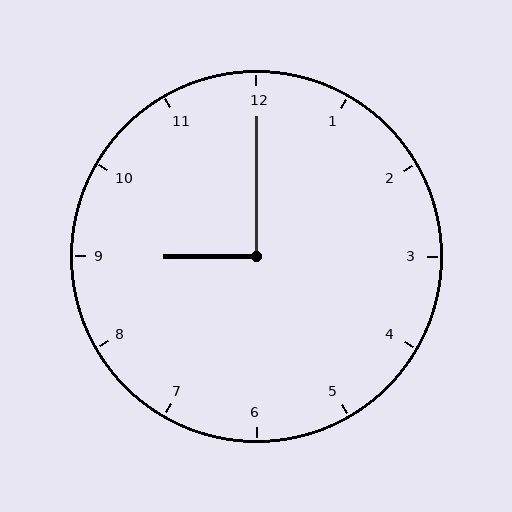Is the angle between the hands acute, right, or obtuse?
It is right.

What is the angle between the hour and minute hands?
Approximately 90 degrees.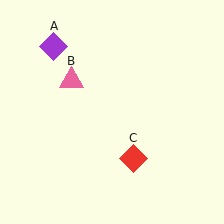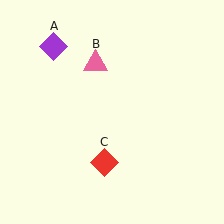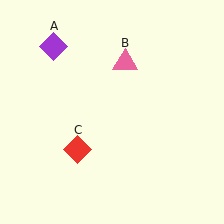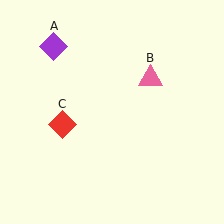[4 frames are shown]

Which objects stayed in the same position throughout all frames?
Purple diamond (object A) remained stationary.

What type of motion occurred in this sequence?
The pink triangle (object B), red diamond (object C) rotated clockwise around the center of the scene.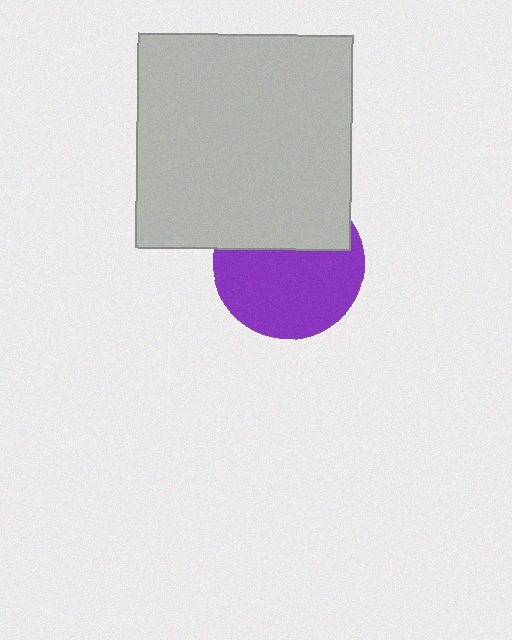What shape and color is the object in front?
The object in front is a light gray square.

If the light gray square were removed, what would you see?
You would see the complete purple circle.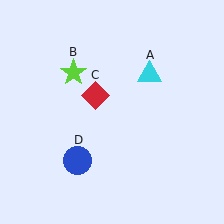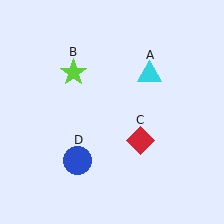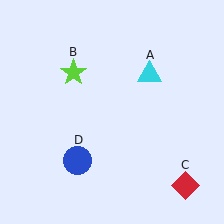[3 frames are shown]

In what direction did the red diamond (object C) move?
The red diamond (object C) moved down and to the right.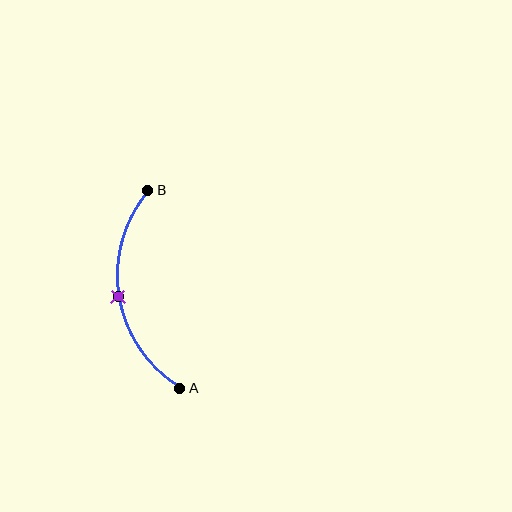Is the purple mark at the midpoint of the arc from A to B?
Yes. The purple mark lies on the arc at equal arc-length from both A and B — it is the arc midpoint.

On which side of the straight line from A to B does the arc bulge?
The arc bulges to the left of the straight line connecting A and B.